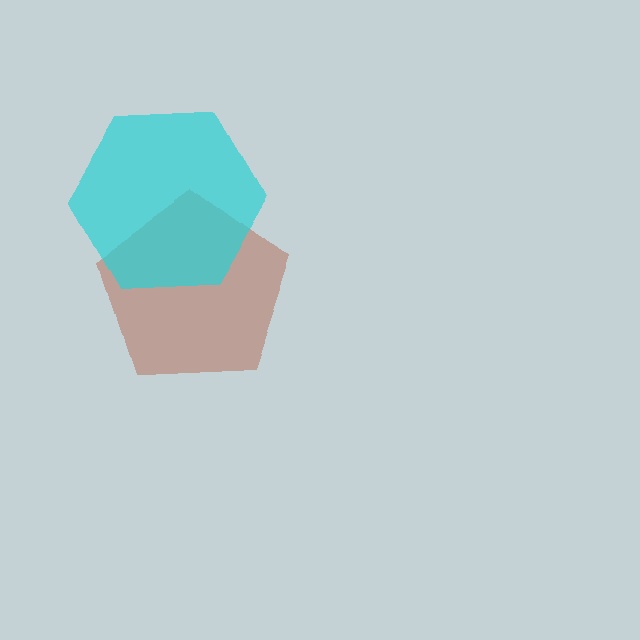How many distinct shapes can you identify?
There are 2 distinct shapes: a brown pentagon, a cyan hexagon.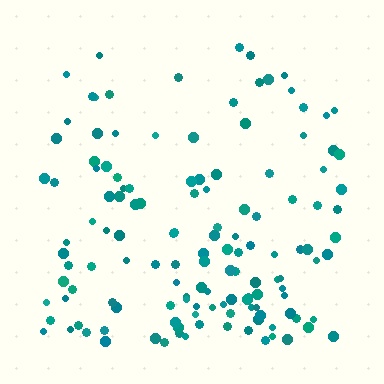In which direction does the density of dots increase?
From top to bottom, with the bottom side densest.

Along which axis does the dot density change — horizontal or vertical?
Vertical.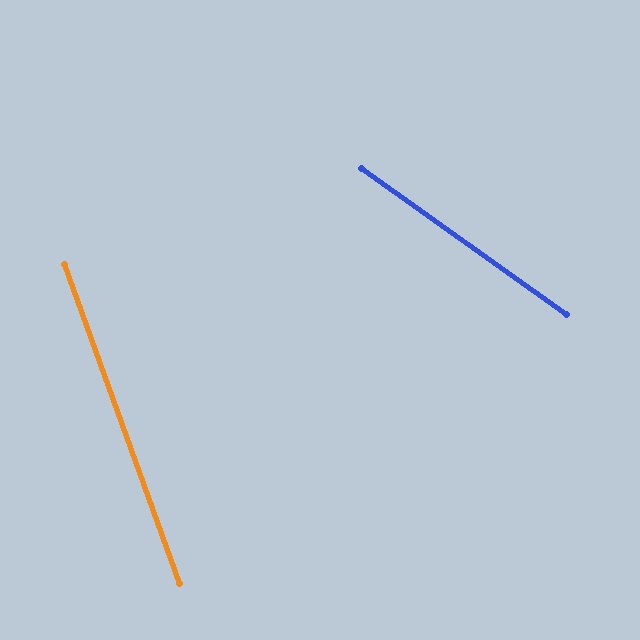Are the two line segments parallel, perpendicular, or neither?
Neither parallel nor perpendicular — they differ by about 34°.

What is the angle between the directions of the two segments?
Approximately 34 degrees.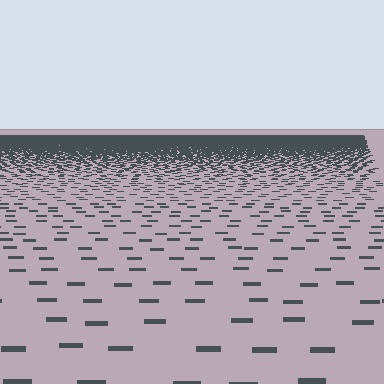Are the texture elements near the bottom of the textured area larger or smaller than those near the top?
Larger. Near the bottom, elements are closer to the viewer and appear at a bigger on-screen size.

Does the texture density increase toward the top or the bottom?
Density increases toward the top.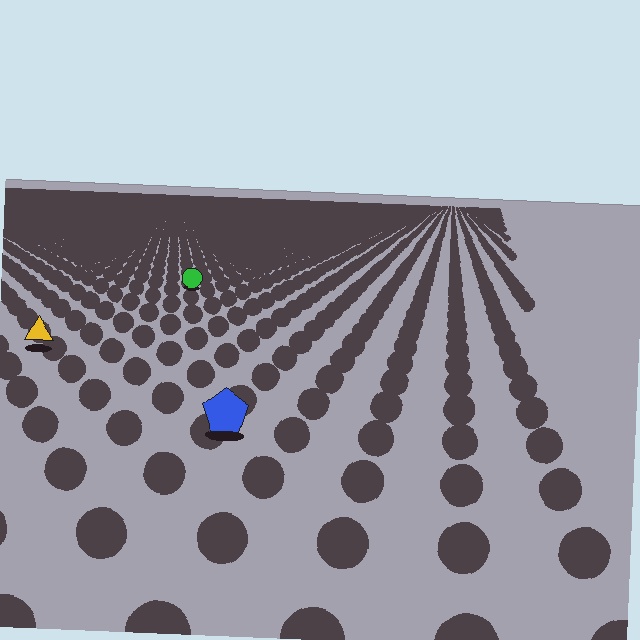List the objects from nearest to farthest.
From nearest to farthest: the blue pentagon, the yellow triangle, the green circle.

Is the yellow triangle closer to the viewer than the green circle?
Yes. The yellow triangle is closer — you can tell from the texture gradient: the ground texture is coarser near it.